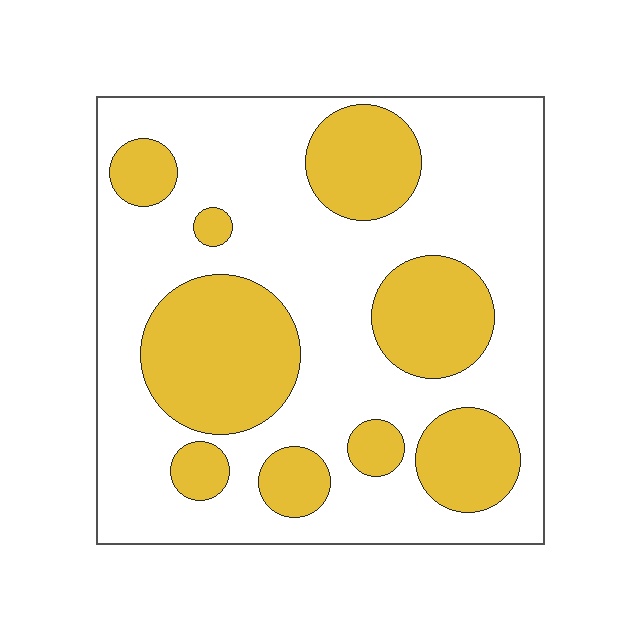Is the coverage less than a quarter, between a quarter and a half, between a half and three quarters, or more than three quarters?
Between a quarter and a half.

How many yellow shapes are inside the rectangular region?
9.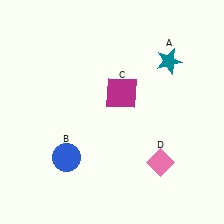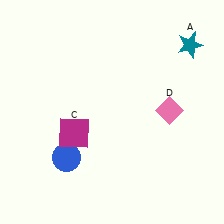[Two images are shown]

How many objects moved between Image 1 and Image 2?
3 objects moved between the two images.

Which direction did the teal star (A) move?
The teal star (A) moved right.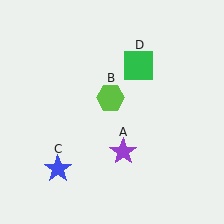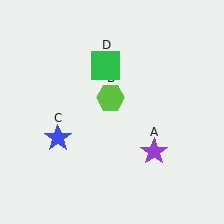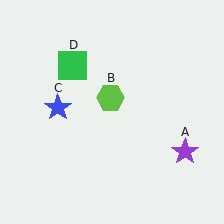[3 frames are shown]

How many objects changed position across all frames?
3 objects changed position: purple star (object A), blue star (object C), green square (object D).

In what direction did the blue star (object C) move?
The blue star (object C) moved up.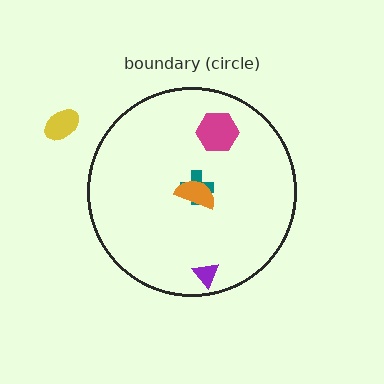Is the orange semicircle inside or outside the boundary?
Inside.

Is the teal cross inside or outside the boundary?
Inside.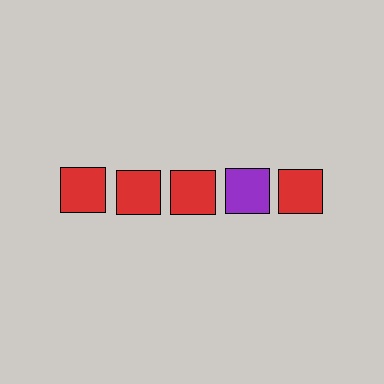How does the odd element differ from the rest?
It has a different color: purple instead of red.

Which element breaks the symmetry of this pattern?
The purple square in the top row, second from right column breaks the symmetry. All other shapes are red squares.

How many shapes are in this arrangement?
There are 5 shapes arranged in a grid pattern.